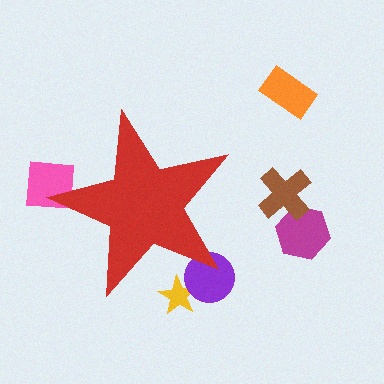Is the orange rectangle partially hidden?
No, the orange rectangle is fully visible.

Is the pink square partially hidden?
Yes, the pink square is partially hidden behind the red star.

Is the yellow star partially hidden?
Yes, the yellow star is partially hidden behind the red star.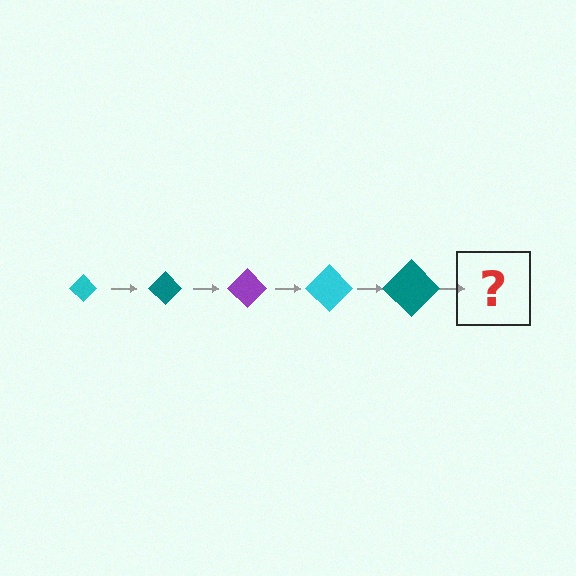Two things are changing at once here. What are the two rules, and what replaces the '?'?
The two rules are that the diamond grows larger each step and the color cycles through cyan, teal, and purple. The '?' should be a purple diamond, larger than the previous one.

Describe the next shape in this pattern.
It should be a purple diamond, larger than the previous one.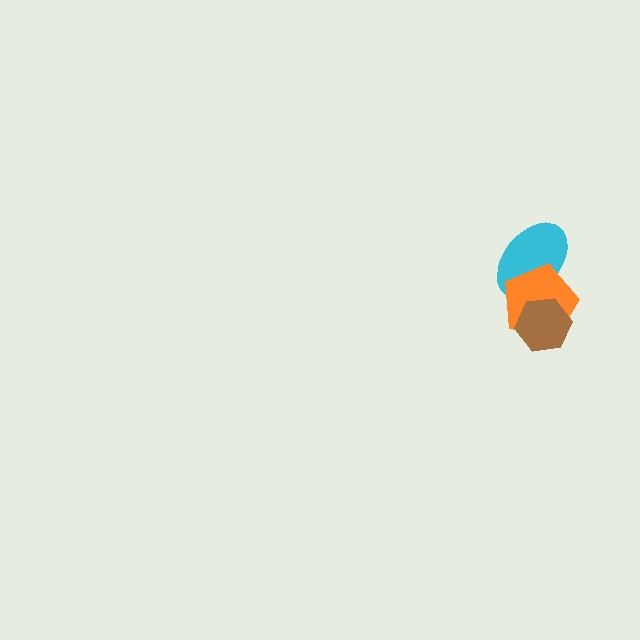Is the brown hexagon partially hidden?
No, no other shape covers it.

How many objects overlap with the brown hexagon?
1 object overlaps with the brown hexagon.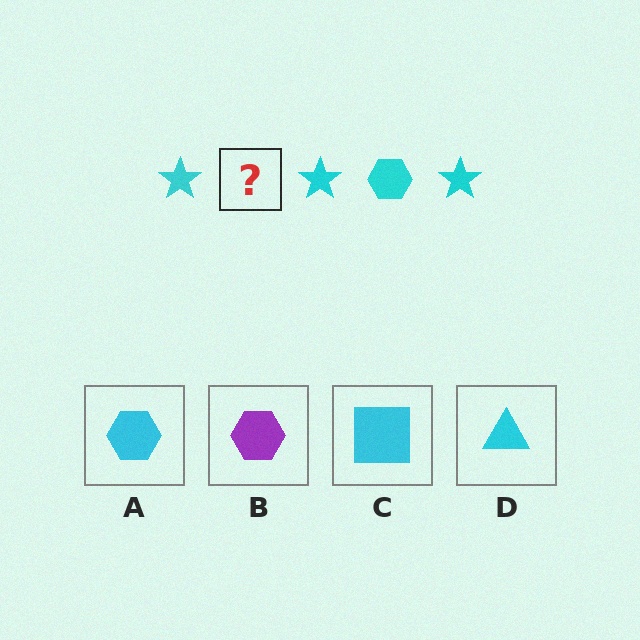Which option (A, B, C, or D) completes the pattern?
A.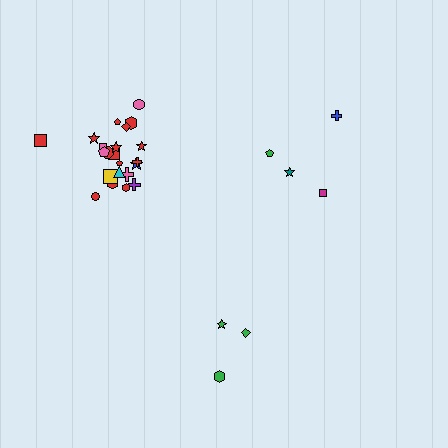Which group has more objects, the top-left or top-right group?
The top-left group.